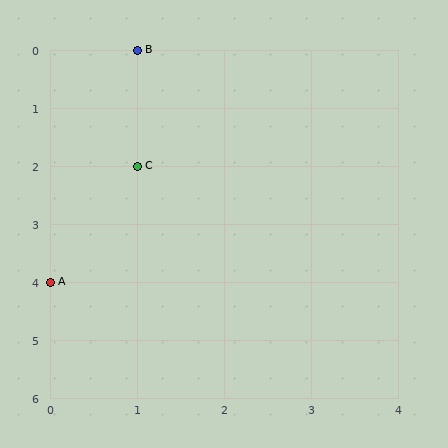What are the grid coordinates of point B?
Point B is at grid coordinates (1, 0).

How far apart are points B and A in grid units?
Points B and A are 1 column and 4 rows apart (about 4.1 grid units diagonally).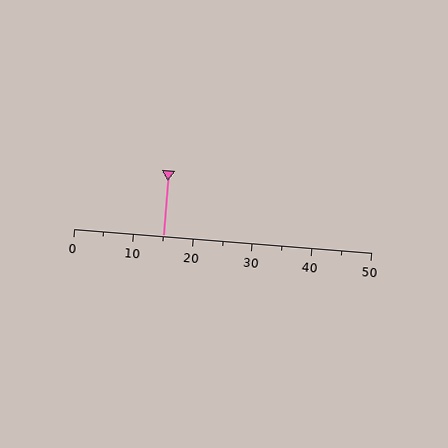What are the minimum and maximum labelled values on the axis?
The axis runs from 0 to 50.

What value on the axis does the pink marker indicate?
The marker indicates approximately 15.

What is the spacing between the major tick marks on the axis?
The major ticks are spaced 10 apart.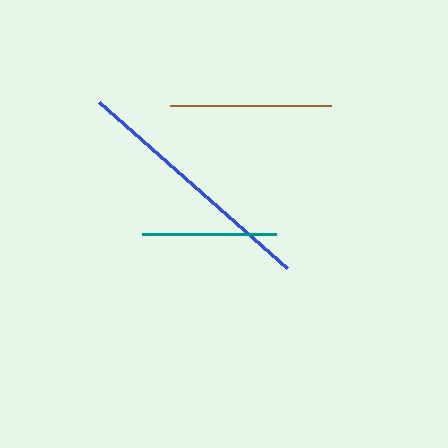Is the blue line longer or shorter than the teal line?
The blue line is longer than the teal line.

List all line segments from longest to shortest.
From longest to shortest: blue, brown, teal.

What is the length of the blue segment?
The blue segment is approximately 252 pixels long.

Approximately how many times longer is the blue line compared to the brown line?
The blue line is approximately 1.6 times the length of the brown line.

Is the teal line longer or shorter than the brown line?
The brown line is longer than the teal line.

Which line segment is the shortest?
The teal line is the shortest at approximately 134 pixels.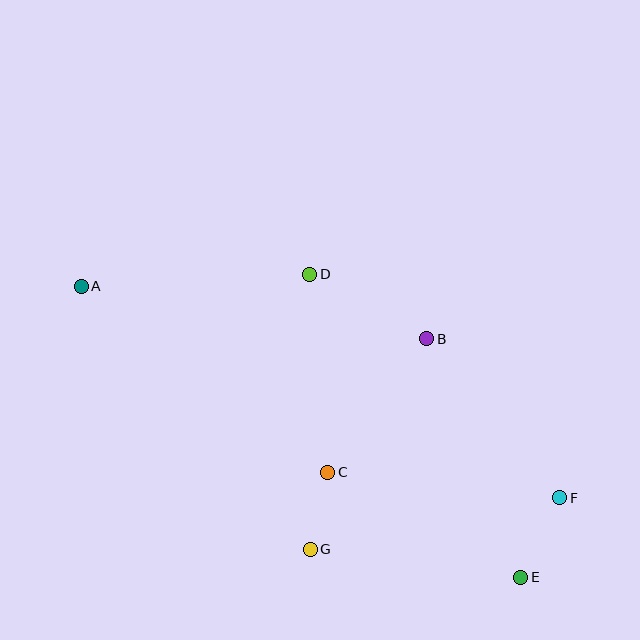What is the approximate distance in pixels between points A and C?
The distance between A and C is approximately 309 pixels.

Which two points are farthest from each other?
Points A and E are farthest from each other.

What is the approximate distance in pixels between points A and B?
The distance between A and B is approximately 350 pixels.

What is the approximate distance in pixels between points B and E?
The distance between B and E is approximately 256 pixels.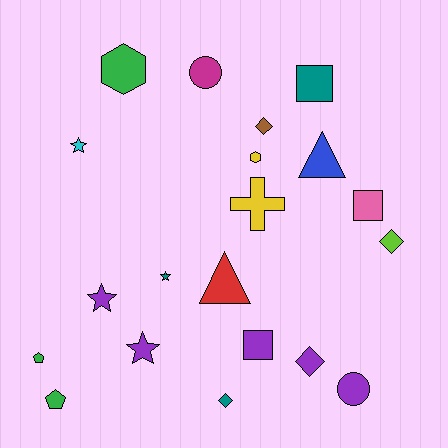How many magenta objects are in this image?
There is 1 magenta object.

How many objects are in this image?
There are 20 objects.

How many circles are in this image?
There are 2 circles.